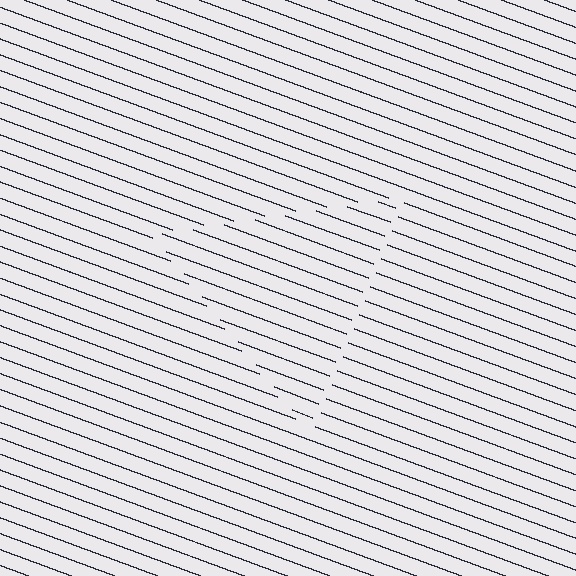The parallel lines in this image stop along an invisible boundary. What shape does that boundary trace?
An illusory triangle. The interior of the shape contains the same grating, shifted by half a period — the contour is defined by the phase discontinuity where line-ends from the inner and outer gratings abut.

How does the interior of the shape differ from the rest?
The interior of the shape contains the same grating, shifted by half a period — the contour is defined by the phase discontinuity where line-ends from the inner and outer gratings abut.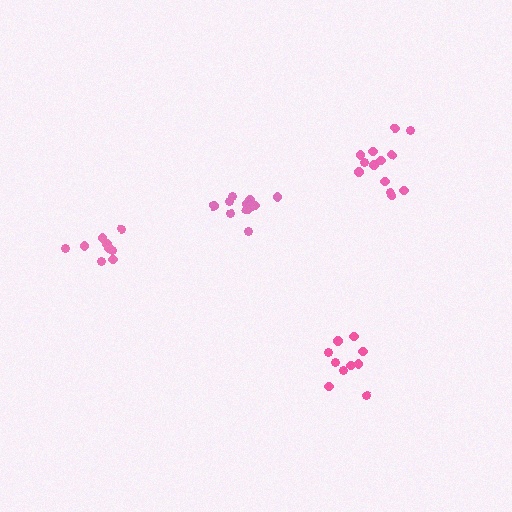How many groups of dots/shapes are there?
There are 4 groups.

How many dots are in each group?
Group 1: 10 dots, Group 2: 13 dots, Group 3: 11 dots, Group 4: 9 dots (43 total).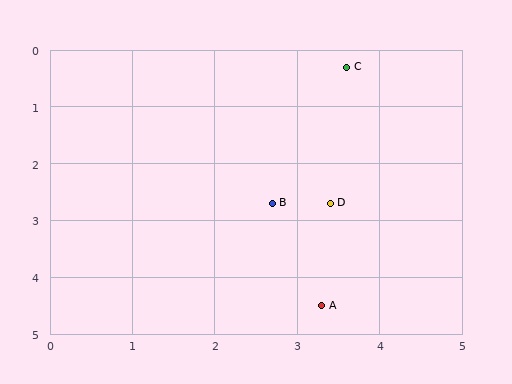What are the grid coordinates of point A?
Point A is at approximately (3.3, 4.5).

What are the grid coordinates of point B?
Point B is at approximately (2.7, 2.7).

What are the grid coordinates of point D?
Point D is at approximately (3.4, 2.7).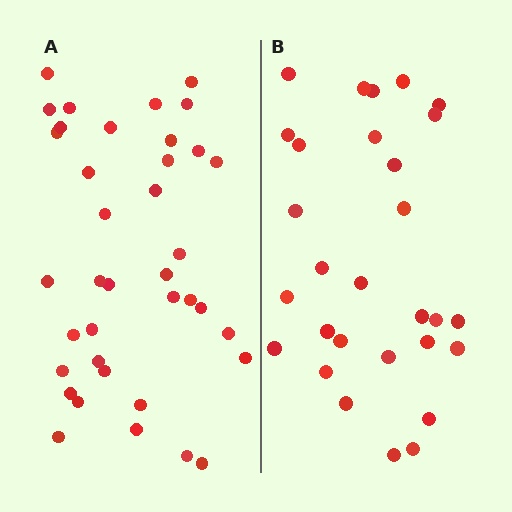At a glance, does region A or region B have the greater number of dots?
Region A (the left region) has more dots.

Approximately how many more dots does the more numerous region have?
Region A has roughly 8 or so more dots than region B.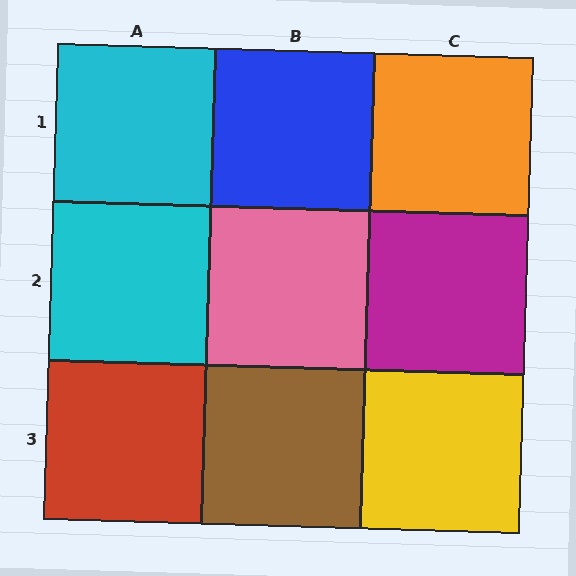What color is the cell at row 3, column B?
Brown.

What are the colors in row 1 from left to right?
Cyan, blue, orange.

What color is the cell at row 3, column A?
Red.